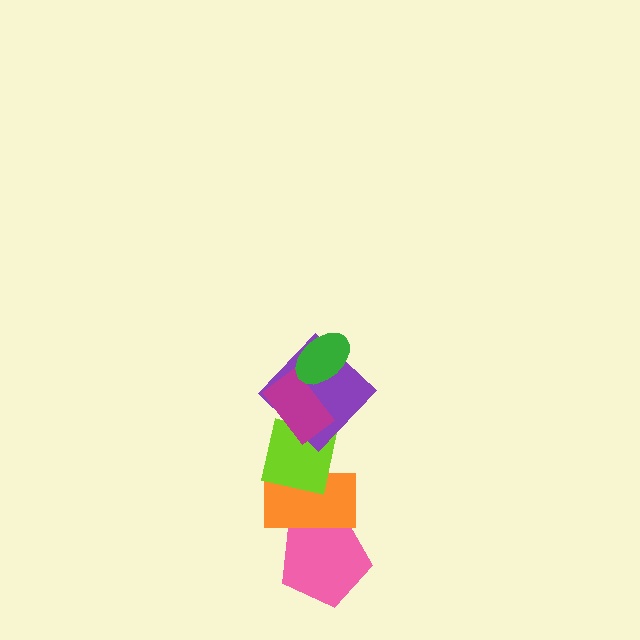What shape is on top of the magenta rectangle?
The green ellipse is on top of the magenta rectangle.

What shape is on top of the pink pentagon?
The orange rectangle is on top of the pink pentagon.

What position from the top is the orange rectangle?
The orange rectangle is 5th from the top.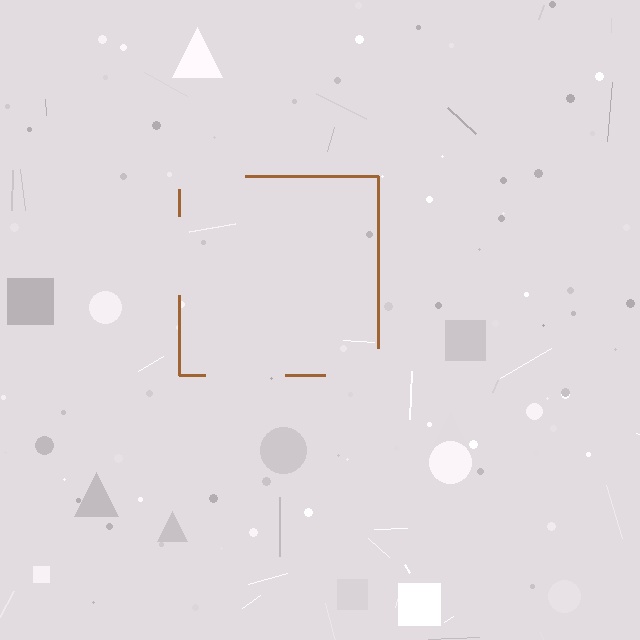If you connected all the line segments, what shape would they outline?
They would outline a square.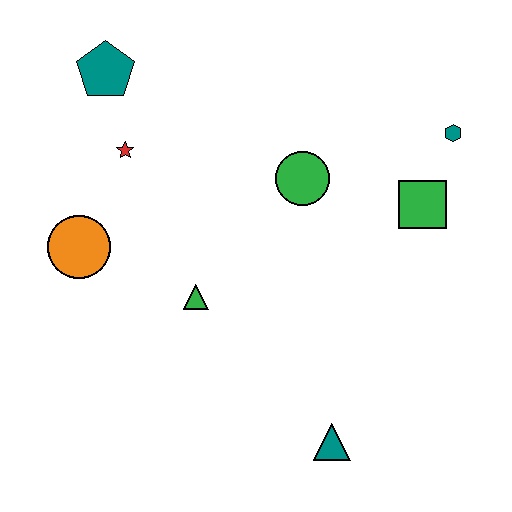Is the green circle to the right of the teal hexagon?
No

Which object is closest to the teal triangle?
The green triangle is closest to the teal triangle.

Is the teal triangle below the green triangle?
Yes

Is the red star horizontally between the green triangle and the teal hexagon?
No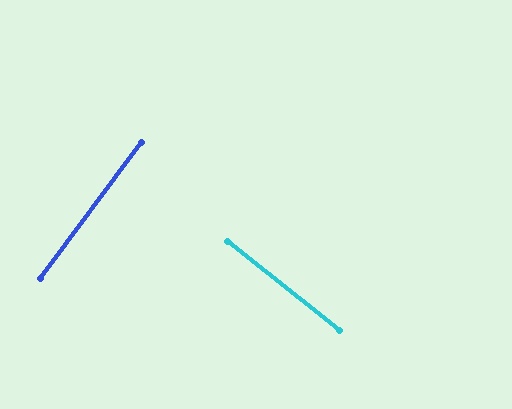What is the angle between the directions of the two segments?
Approximately 88 degrees.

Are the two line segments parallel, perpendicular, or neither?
Perpendicular — they meet at approximately 88°.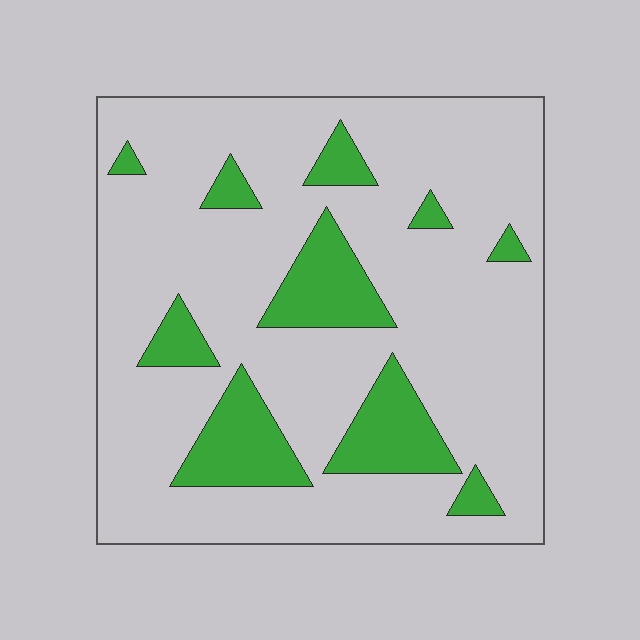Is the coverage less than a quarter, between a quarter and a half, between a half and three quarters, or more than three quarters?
Less than a quarter.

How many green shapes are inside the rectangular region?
10.